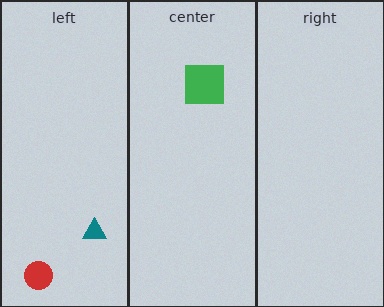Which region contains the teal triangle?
The left region.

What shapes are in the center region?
The green square.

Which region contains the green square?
The center region.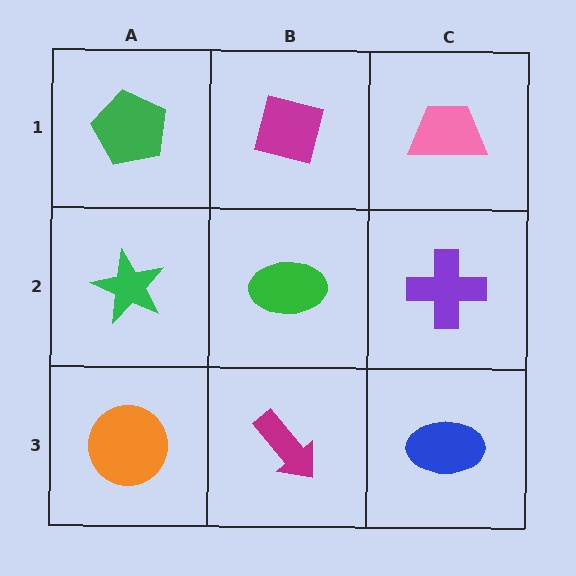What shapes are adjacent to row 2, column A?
A green pentagon (row 1, column A), an orange circle (row 3, column A), a green ellipse (row 2, column B).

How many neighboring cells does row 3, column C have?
2.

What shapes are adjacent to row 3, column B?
A green ellipse (row 2, column B), an orange circle (row 3, column A), a blue ellipse (row 3, column C).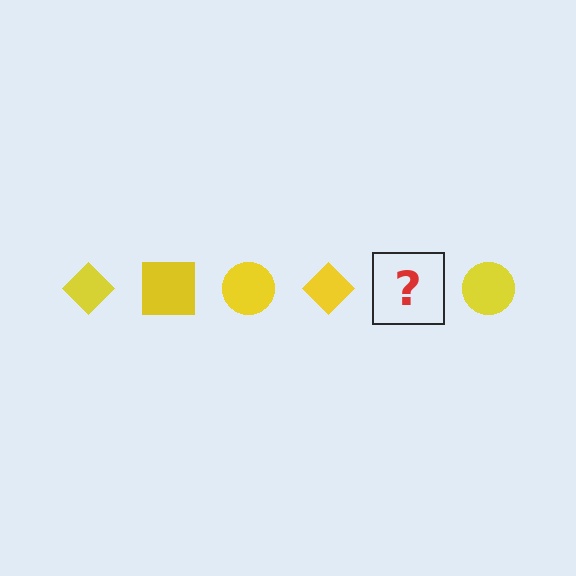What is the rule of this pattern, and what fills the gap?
The rule is that the pattern cycles through diamond, square, circle shapes in yellow. The gap should be filled with a yellow square.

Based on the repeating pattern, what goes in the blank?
The blank should be a yellow square.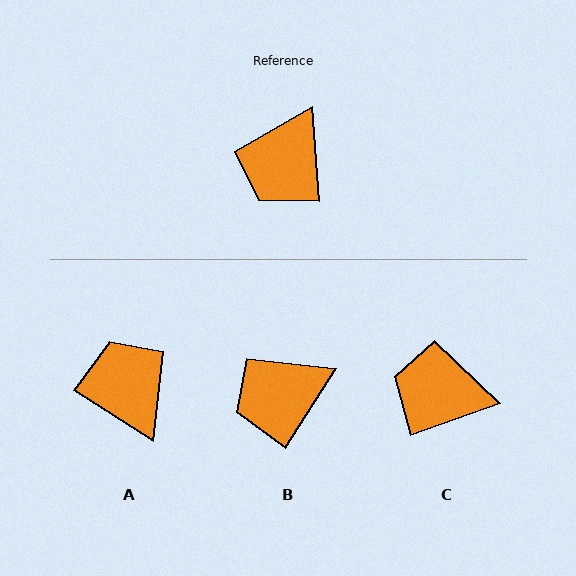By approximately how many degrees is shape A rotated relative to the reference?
Approximately 126 degrees clockwise.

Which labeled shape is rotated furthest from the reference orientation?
A, about 126 degrees away.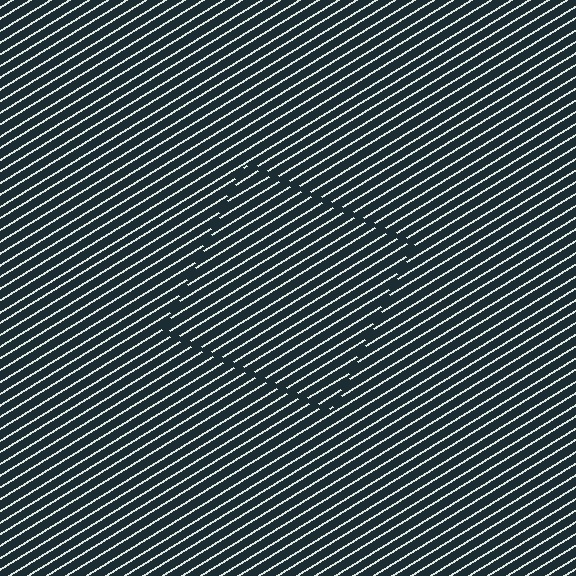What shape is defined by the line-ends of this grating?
An illusory square. The interior of the shape contains the same grating, shifted by half a period — the contour is defined by the phase discontinuity where line-ends from the inner and outer gratings abut.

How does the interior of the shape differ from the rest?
The interior of the shape contains the same grating, shifted by half a period — the contour is defined by the phase discontinuity where line-ends from the inner and outer gratings abut.